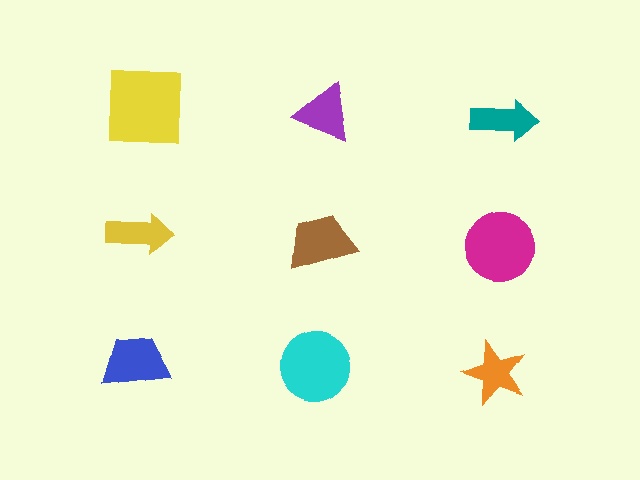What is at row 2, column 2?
A brown trapezoid.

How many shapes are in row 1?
3 shapes.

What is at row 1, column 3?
A teal arrow.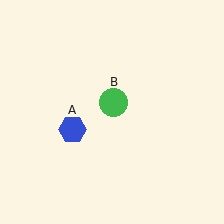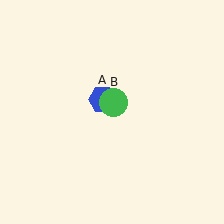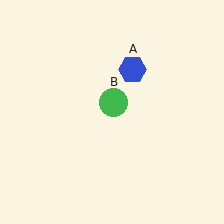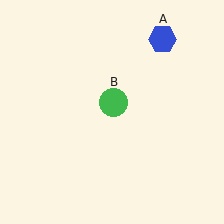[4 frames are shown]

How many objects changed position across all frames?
1 object changed position: blue hexagon (object A).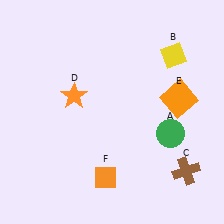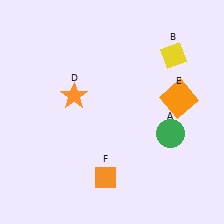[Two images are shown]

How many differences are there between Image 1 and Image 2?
There is 1 difference between the two images.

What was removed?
The brown cross (C) was removed in Image 2.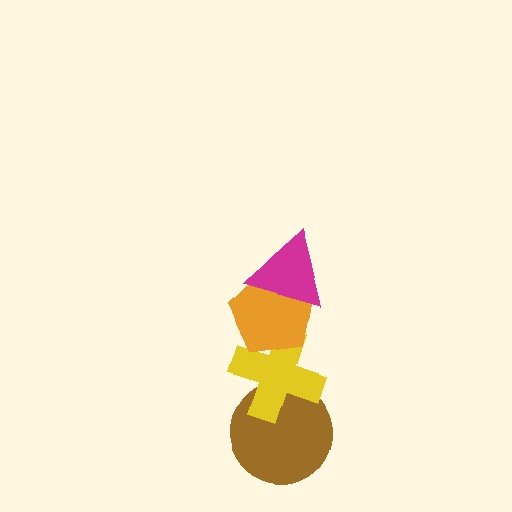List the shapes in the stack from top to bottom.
From top to bottom: the magenta triangle, the orange pentagon, the yellow cross, the brown circle.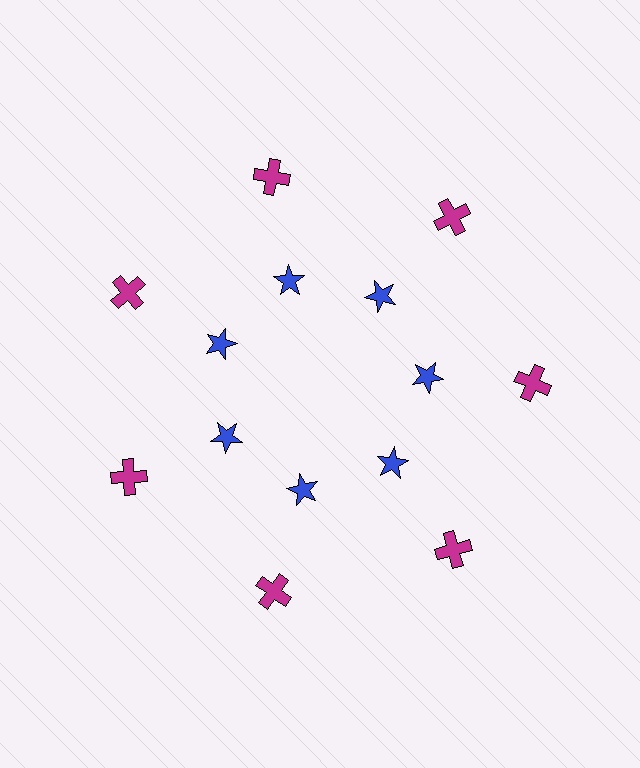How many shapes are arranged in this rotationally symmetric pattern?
There are 14 shapes, arranged in 7 groups of 2.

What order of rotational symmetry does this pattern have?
This pattern has 7-fold rotational symmetry.